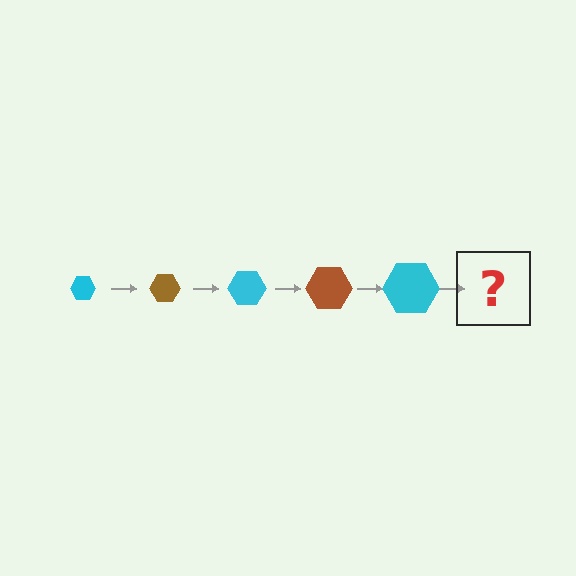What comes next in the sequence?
The next element should be a brown hexagon, larger than the previous one.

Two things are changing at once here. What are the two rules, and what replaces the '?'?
The two rules are that the hexagon grows larger each step and the color cycles through cyan and brown. The '?' should be a brown hexagon, larger than the previous one.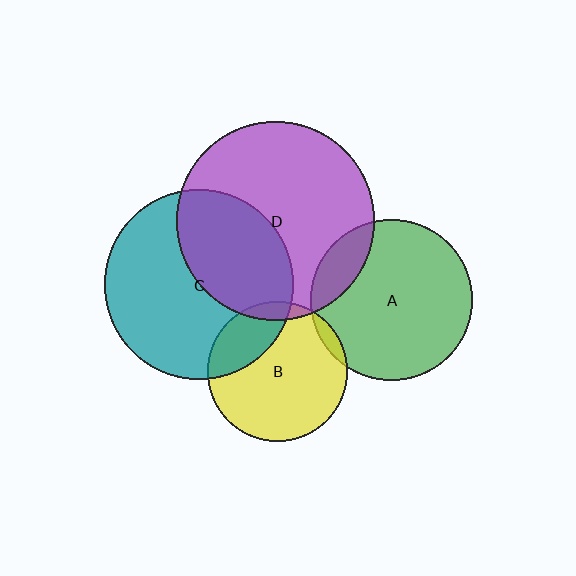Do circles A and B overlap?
Yes.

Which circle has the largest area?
Circle D (purple).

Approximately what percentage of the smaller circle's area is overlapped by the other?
Approximately 5%.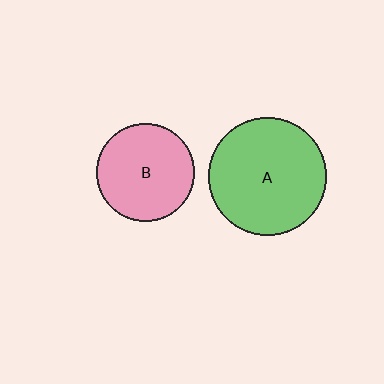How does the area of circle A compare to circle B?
Approximately 1.4 times.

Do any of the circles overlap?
No, none of the circles overlap.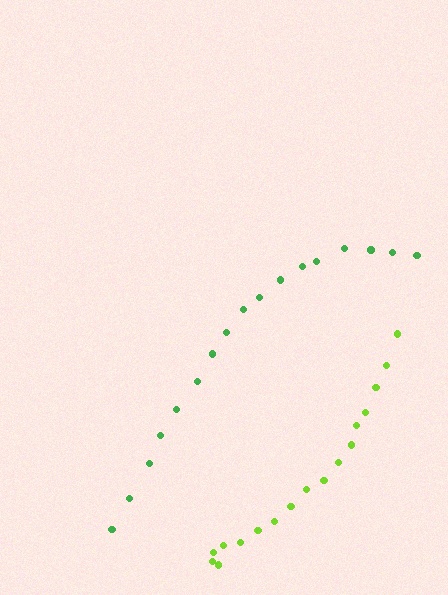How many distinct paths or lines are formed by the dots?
There are 2 distinct paths.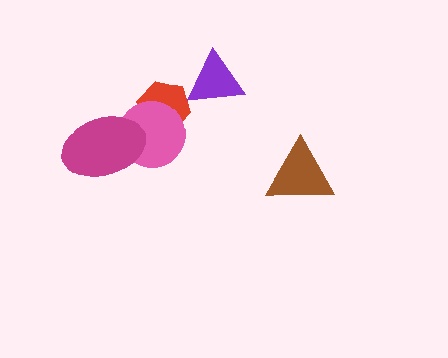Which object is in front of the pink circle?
The magenta ellipse is in front of the pink circle.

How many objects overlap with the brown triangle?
0 objects overlap with the brown triangle.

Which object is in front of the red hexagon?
The pink circle is in front of the red hexagon.